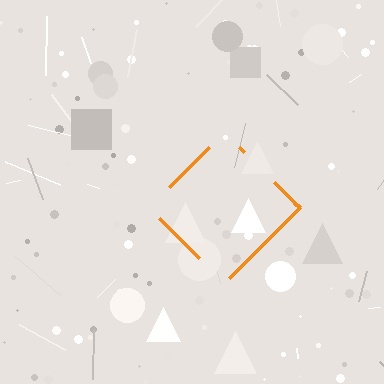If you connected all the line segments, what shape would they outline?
They would outline a diamond.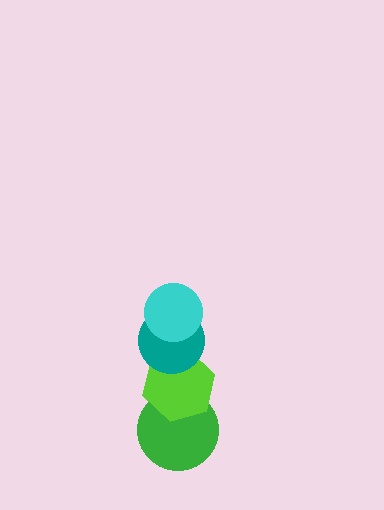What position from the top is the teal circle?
The teal circle is 2nd from the top.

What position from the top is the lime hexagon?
The lime hexagon is 3rd from the top.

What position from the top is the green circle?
The green circle is 4th from the top.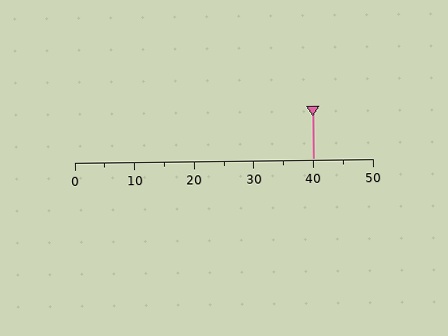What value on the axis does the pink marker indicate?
The marker indicates approximately 40.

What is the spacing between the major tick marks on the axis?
The major ticks are spaced 10 apart.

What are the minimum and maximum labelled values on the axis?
The axis runs from 0 to 50.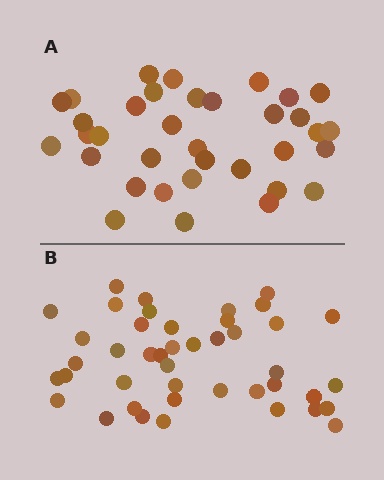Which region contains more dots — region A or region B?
Region B (the bottom region) has more dots.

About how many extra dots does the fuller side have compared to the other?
Region B has roughly 8 or so more dots than region A.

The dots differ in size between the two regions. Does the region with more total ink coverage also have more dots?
No. Region A has more total ink coverage because its dots are larger, but region B actually contains more individual dots. Total area can be misleading — the number of items is what matters here.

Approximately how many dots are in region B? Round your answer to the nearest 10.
About 40 dots. (The exact count is 43, which rounds to 40.)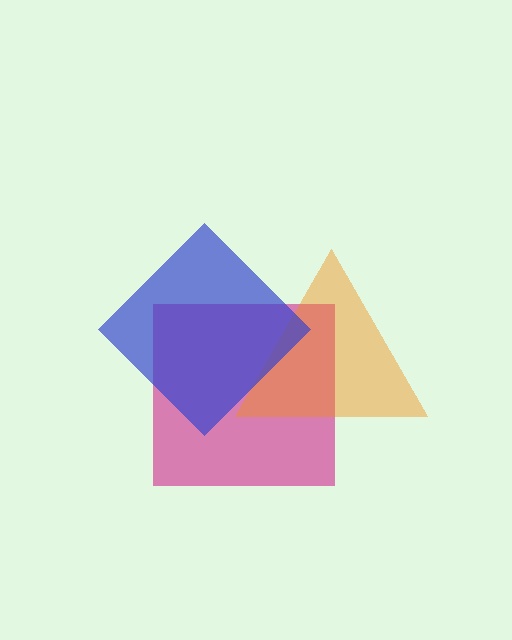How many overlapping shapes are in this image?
There are 3 overlapping shapes in the image.